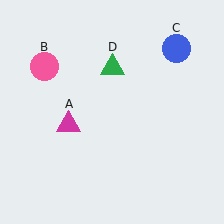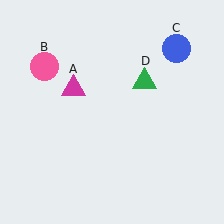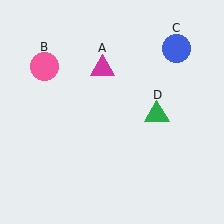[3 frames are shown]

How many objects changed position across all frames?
2 objects changed position: magenta triangle (object A), green triangle (object D).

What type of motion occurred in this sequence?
The magenta triangle (object A), green triangle (object D) rotated clockwise around the center of the scene.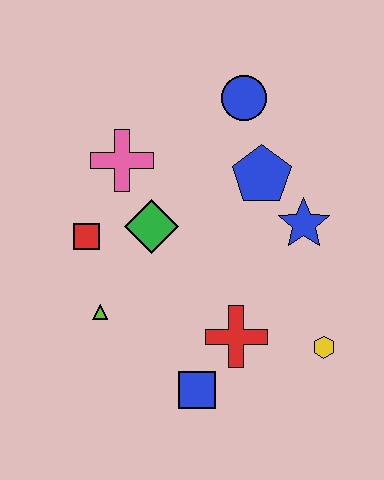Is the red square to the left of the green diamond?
Yes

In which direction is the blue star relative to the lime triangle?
The blue star is to the right of the lime triangle.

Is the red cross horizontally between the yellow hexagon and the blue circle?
No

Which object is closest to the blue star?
The blue pentagon is closest to the blue star.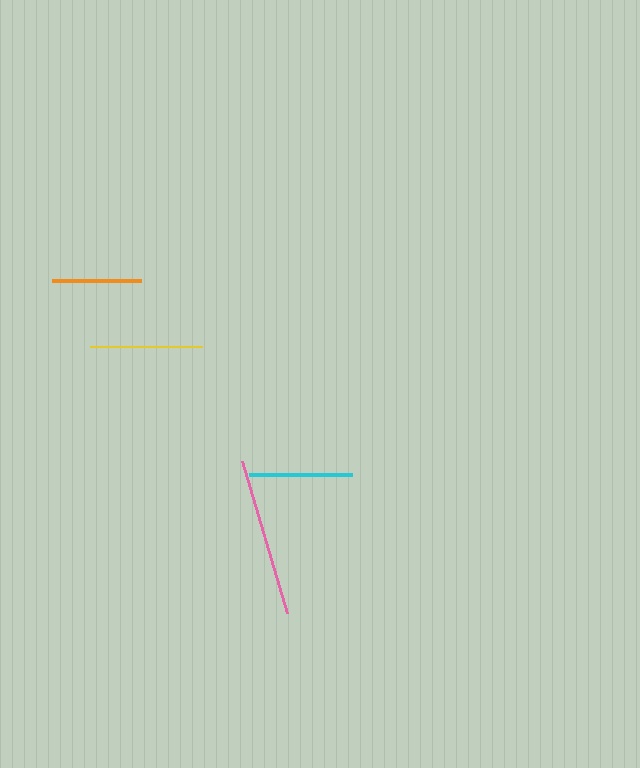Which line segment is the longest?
The pink line is the longest at approximately 159 pixels.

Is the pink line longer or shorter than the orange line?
The pink line is longer than the orange line.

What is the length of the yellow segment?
The yellow segment is approximately 112 pixels long.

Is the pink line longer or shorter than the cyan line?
The pink line is longer than the cyan line.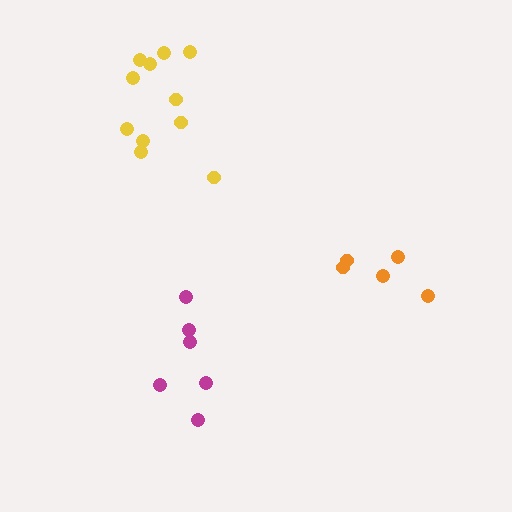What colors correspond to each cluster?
The clusters are colored: orange, magenta, yellow.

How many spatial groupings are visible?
There are 3 spatial groupings.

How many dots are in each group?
Group 1: 5 dots, Group 2: 6 dots, Group 3: 11 dots (22 total).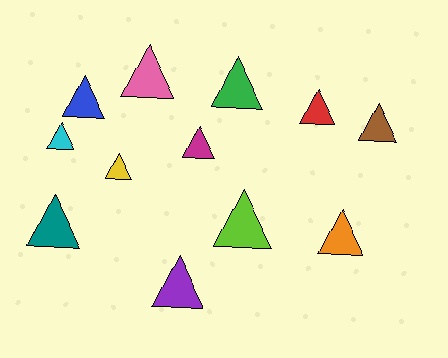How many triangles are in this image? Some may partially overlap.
There are 12 triangles.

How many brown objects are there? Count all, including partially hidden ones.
There is 1 brown object.